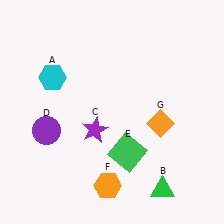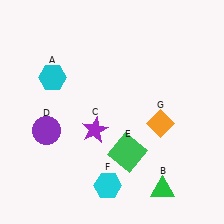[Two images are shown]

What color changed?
The hexagon (F) changed from orange in Image 1 to cyan in Image 2.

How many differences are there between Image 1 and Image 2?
There is 1 difference between the two images.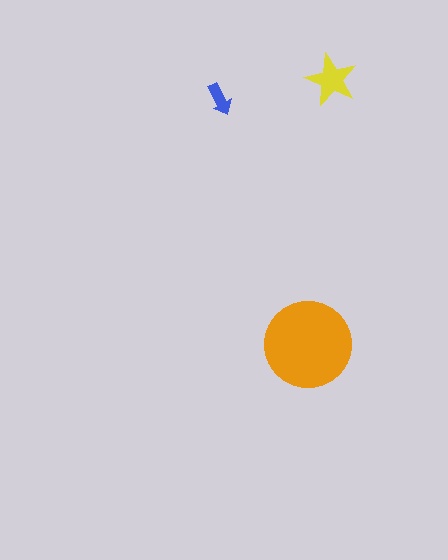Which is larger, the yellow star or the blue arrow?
The yellow star.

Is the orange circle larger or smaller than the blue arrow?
Larger.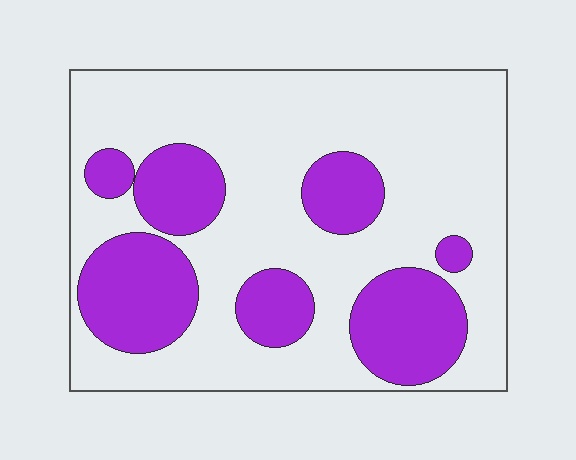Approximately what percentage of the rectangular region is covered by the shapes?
Approximately 30%.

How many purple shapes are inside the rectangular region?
7.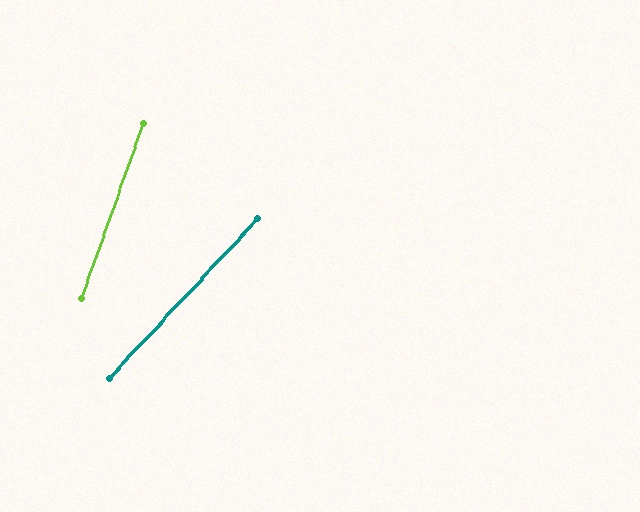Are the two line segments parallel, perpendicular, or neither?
Neither parallel nor perpendicular — they differ by about 23°.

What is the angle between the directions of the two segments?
Approximately 23 degrees.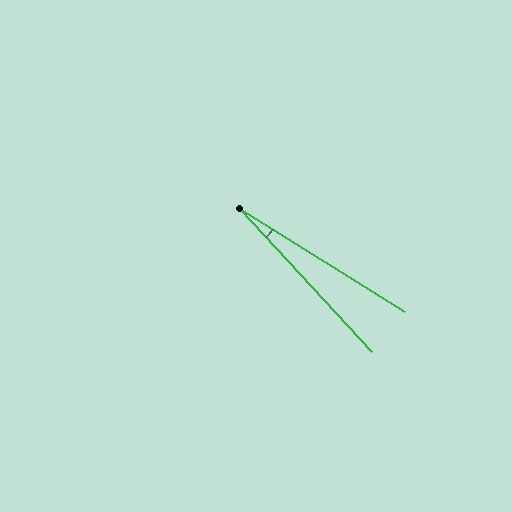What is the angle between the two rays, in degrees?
Approximately 15 degrees.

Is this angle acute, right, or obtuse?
It is acute.